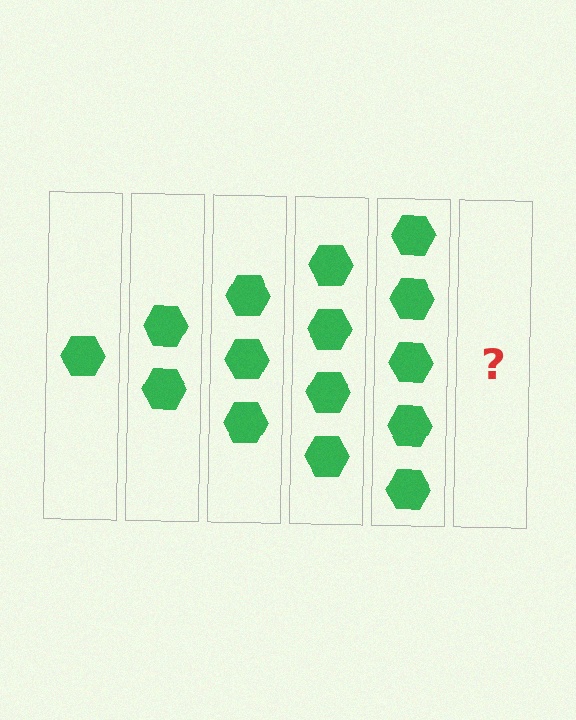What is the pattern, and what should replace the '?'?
The pattern is that each step adds one more hexagon. The '?' should be 6 hexagons.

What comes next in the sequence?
The next element should be 6 hexagons.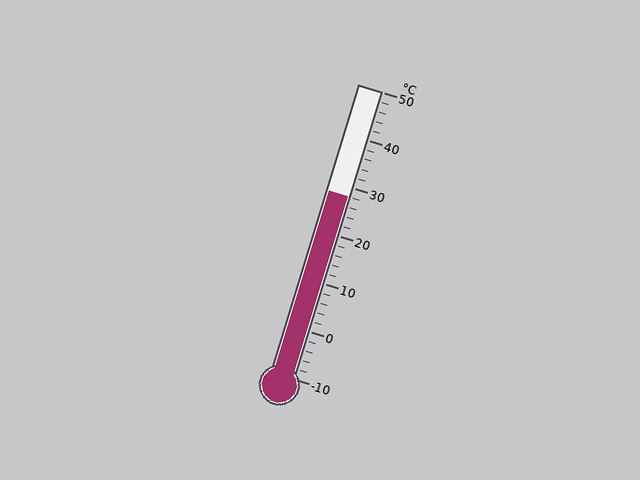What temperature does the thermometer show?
The thermometer shows approximately 28°C.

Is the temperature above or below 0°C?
The temperature is above 0°C.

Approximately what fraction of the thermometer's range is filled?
The thermometer is filled to approximately 65% of its range.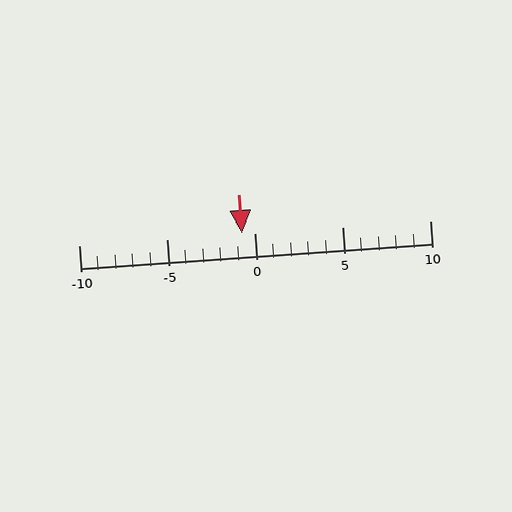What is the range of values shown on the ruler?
The ruler shows values from -10 to 10.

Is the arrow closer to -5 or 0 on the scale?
The arrow is closer to 0.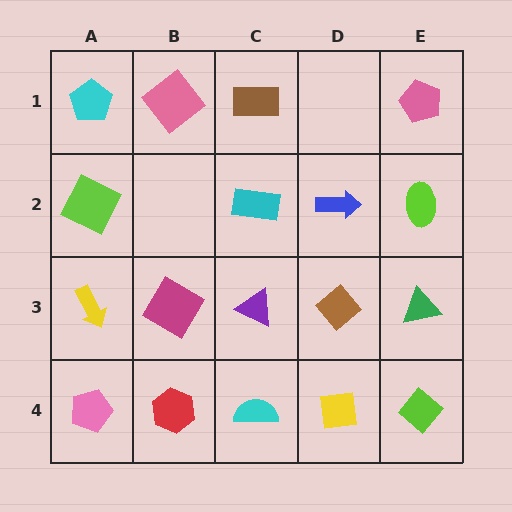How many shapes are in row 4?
5 shapes.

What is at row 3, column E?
A green triangle.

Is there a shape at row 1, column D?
No, that cell is empty.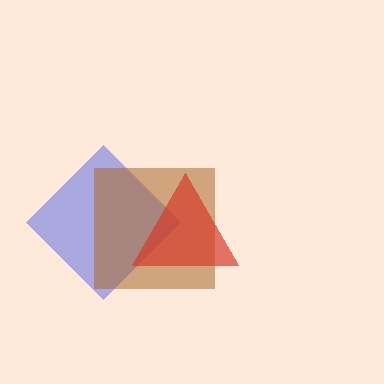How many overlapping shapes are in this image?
There are 3 overlapping shapes in the image.